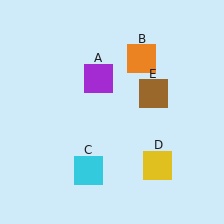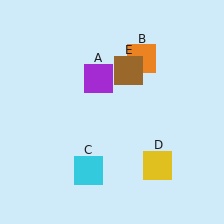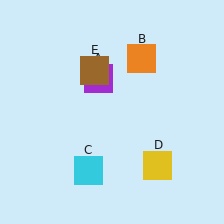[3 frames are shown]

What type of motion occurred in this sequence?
The brown square (object E) rotated counterclockwise around the center of the scene.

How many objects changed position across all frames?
1 object changed position: brown square (object E).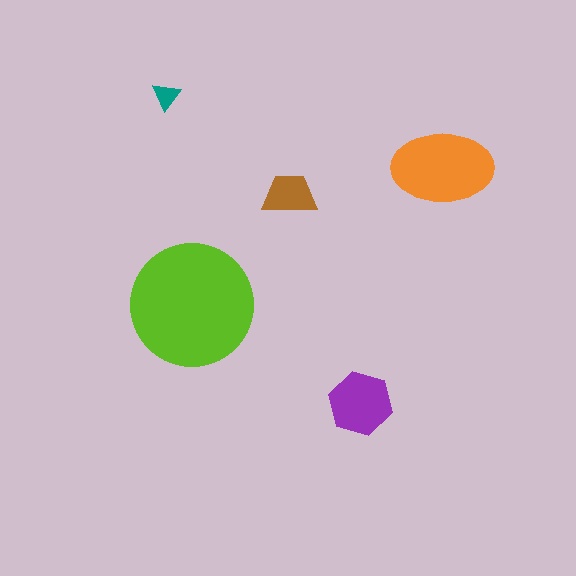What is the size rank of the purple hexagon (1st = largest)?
3rd.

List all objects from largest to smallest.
The lime circle, the orange ellipse, the purple hexagon, the brown trapezoid, the teal triangle.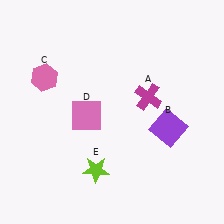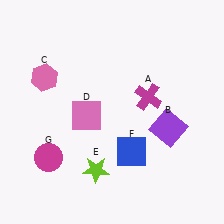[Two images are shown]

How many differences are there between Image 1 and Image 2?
There are 2 differences between the two images.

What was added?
A blue square (F), a magenta circle (G) were added in Image 2.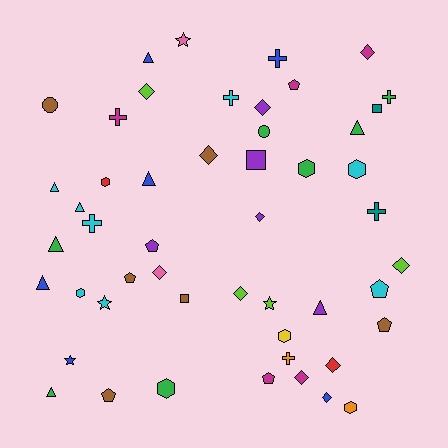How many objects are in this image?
There are 50 objects.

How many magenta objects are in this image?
There are 5 magenta objects.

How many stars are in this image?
There are 4 stars.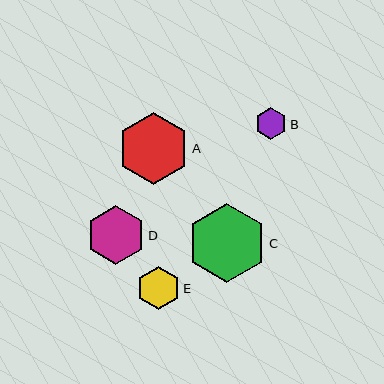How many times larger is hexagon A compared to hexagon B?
Hexagon A is approximately 2.3 times the size of hexagon B.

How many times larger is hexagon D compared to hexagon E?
Hexagon D is approximately 1.4 times the size of hexagon E.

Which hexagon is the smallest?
Hexagon B is the smallest with a size of approximately 31 pixels.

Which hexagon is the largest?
Hexagon C is the largest with a size of approximately 79 pixels.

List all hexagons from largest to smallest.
From largest to smallest: C, A, D, E, B.